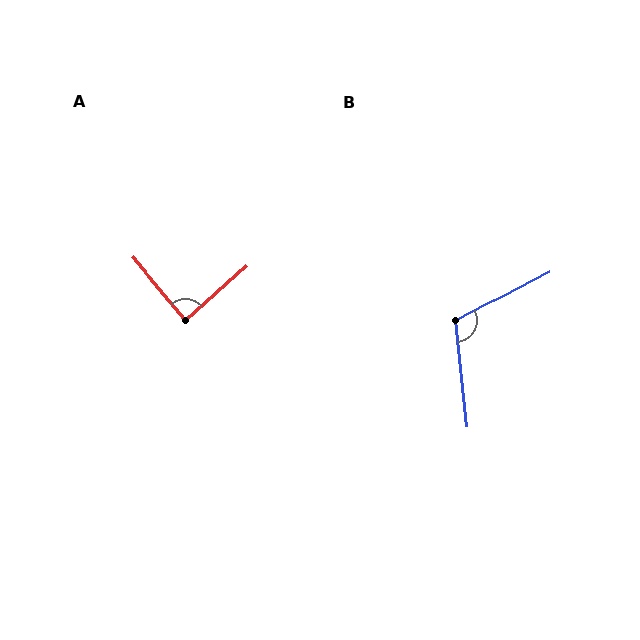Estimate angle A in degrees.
Approximately 89 degrees.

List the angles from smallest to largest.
A (89°), B (111°).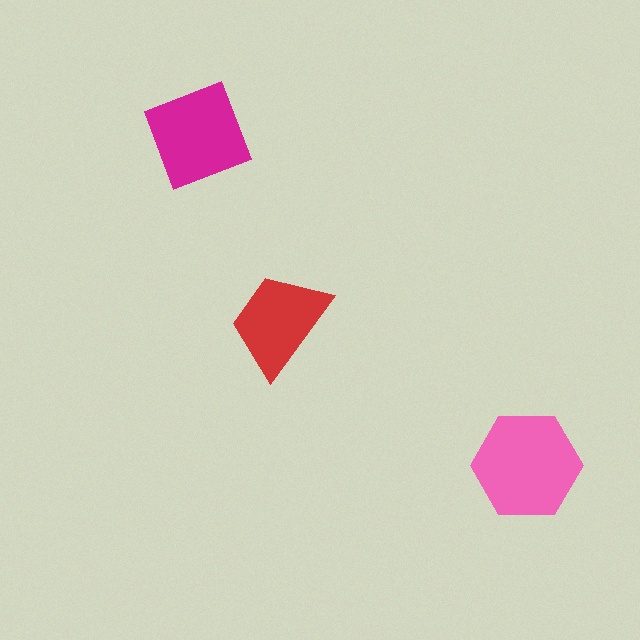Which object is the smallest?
The red trapezoid.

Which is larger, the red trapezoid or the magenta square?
The magenta square.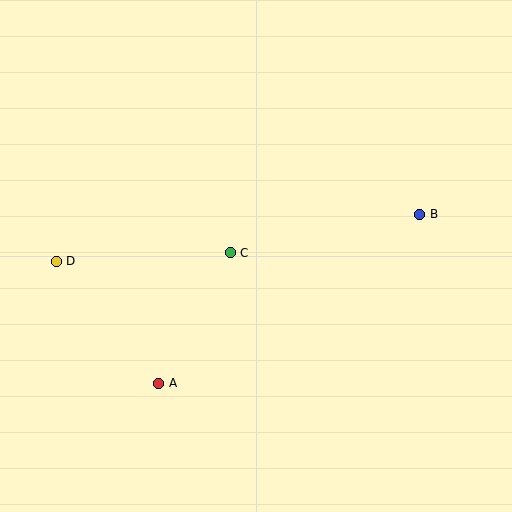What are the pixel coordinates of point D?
Point D is at (56, 261).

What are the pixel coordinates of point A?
Point A is at (159, 383).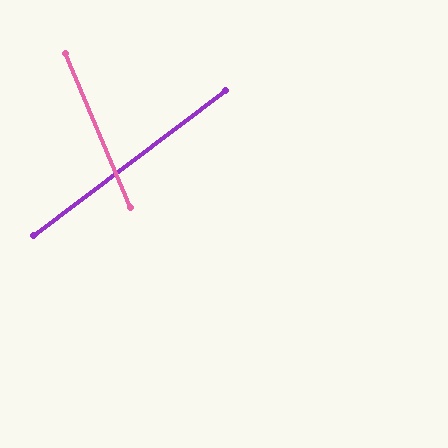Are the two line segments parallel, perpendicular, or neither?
Neither parallel nor perpendicular — they differ by about 76°.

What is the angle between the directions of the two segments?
Approximately 76 degrees.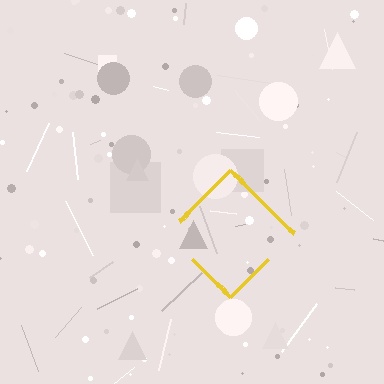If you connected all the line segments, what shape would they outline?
They would outline a diamond.